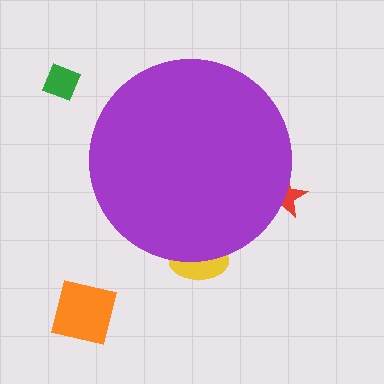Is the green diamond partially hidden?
No, the green diamond is fully visible.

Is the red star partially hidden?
Yes, the red star is partially hidden behind the purple circle.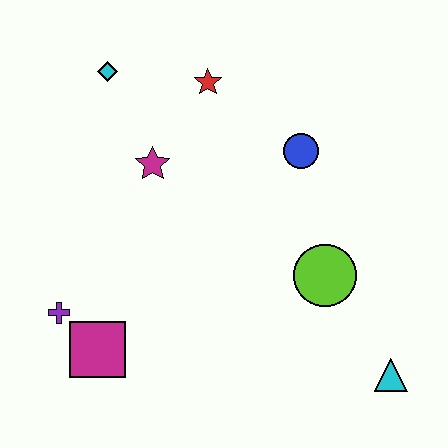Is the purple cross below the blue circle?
Yes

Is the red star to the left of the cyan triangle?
Yes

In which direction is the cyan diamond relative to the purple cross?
The cyan diamond is above the purple cross.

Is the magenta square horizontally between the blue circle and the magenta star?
No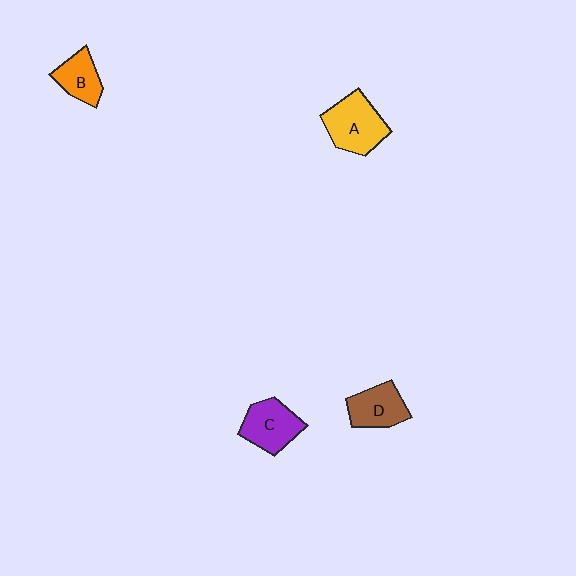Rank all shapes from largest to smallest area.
From largest to smallest: A (yellow), C (purple), D (brown), B (orange).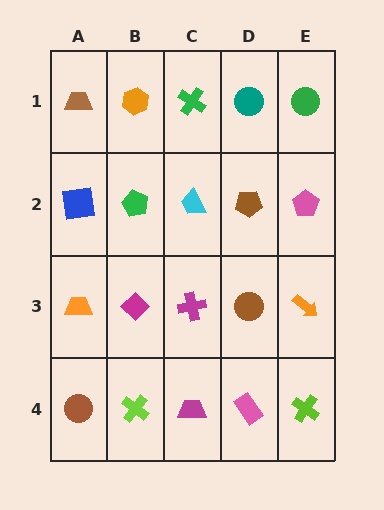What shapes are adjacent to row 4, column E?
An orange arrow (row 3, column E), a pink rectangle (row 4, column D).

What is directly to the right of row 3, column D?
An orange arrow.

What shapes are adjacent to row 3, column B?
A green pentagon (row 2, column B), a lime cross (row 4, column B), an orange trapezoid (row 3, column A), a magenta cross (row 3, column C).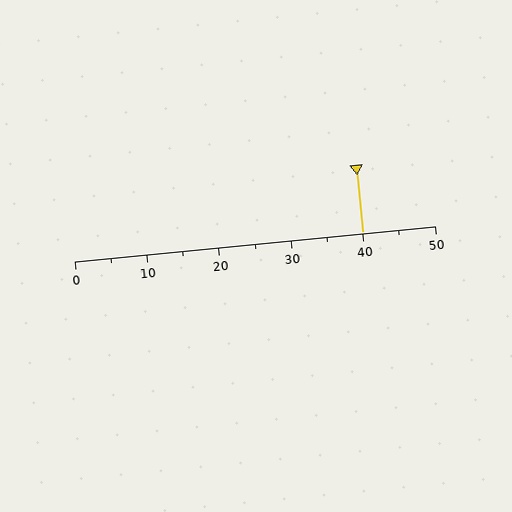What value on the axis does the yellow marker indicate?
The marker indicates approximately 40.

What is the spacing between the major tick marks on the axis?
The major ticks are spaced 10 apart.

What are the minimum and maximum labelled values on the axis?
The axis runs from 0 to 50.